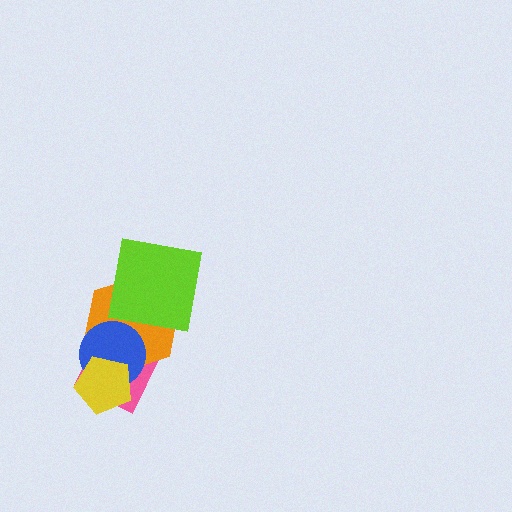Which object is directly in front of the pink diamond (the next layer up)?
The orange hexagon is directly in front of the pink diamond.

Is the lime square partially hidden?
No, no other shape covers it.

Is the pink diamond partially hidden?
Yes, it is partially covered by another shape.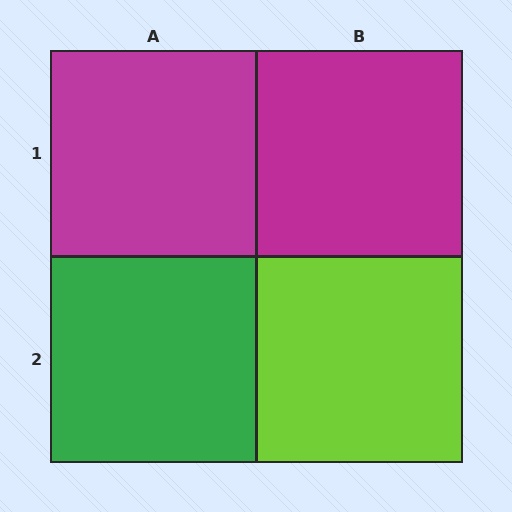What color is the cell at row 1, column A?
Magenta.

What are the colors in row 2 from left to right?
Green, lime.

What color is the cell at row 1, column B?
Magenta.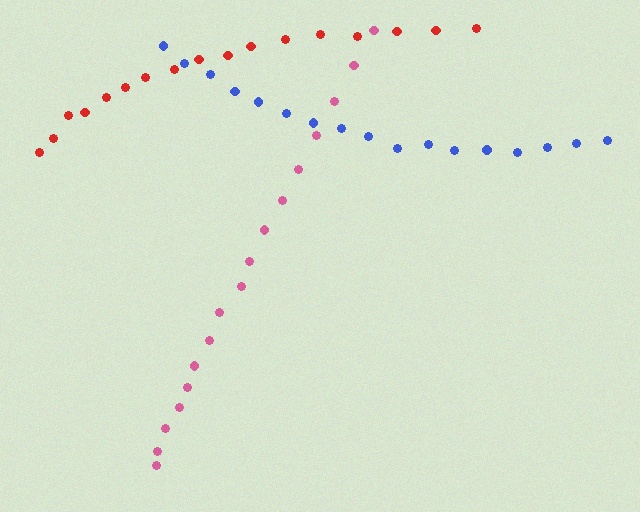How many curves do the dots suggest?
There are 3 distinct paths.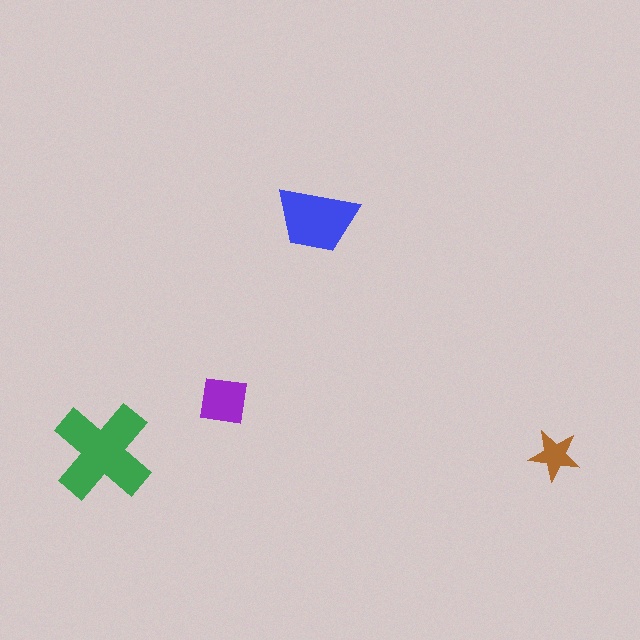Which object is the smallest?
The brown star.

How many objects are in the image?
There are 4 objects in the image.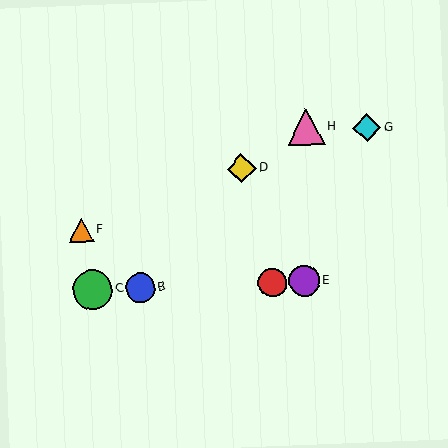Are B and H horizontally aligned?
No, B is at y≈288 and H is at y≈126.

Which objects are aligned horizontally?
Objects A, B, C, E are aligned horizontally.